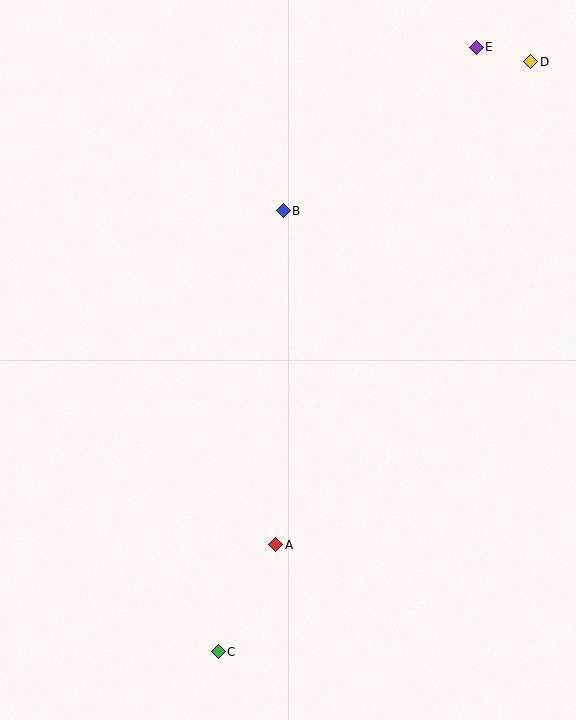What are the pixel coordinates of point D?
Point D is at (531, 62).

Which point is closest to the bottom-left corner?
Point C is closest to the bottom-left corner.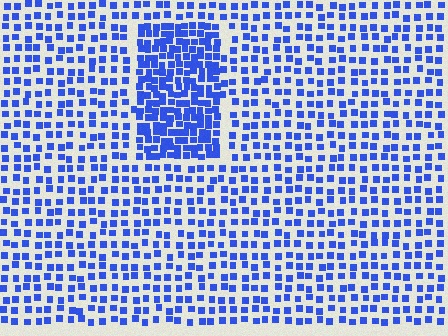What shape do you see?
I see a rectangle.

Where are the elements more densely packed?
The elements are more densely packed inside the rectangle boundary.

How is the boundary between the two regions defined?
The boundary is defined by a change in element density (approximately 2.0x ratio). All elements are the same color, size, and shape.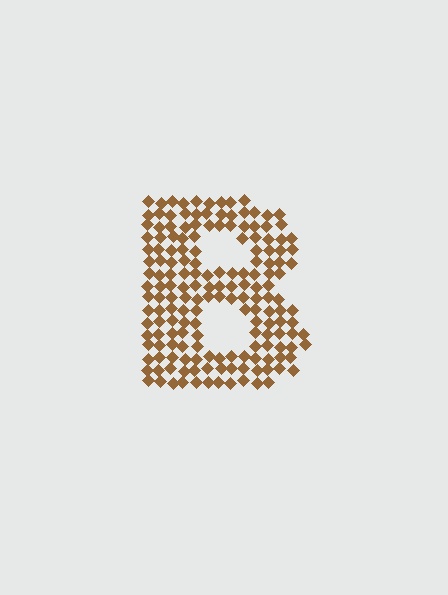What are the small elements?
The small elements are diamonds.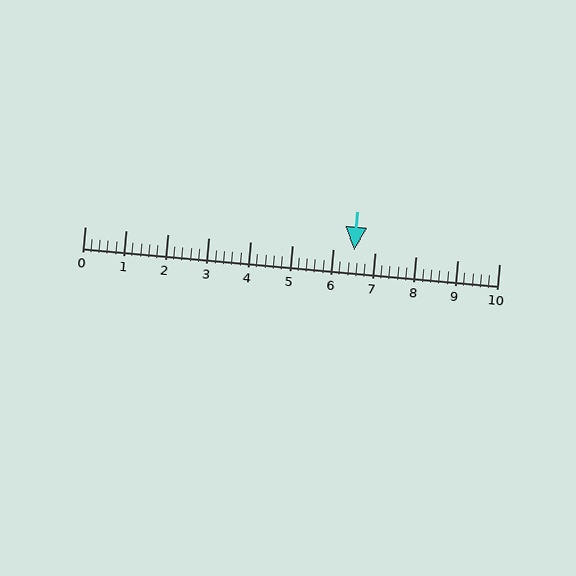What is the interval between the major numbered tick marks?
The major tick marks are spaced 1 units apart.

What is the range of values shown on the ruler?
The ruler shows values from 0 to 10.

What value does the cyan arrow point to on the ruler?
The cyan arrow points to approximately 6.5.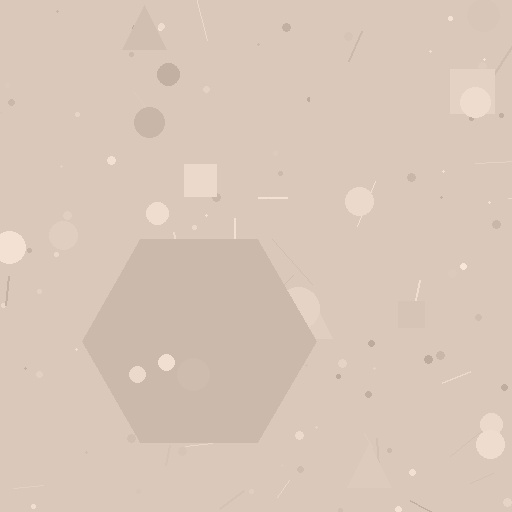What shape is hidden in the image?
A hexagon is hidden in the image.